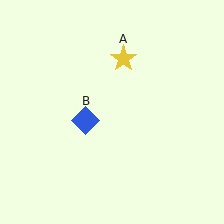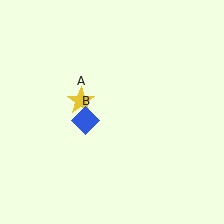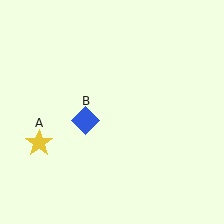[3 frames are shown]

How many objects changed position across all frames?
1 object changed position: yellow star (object A).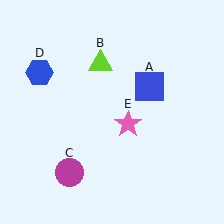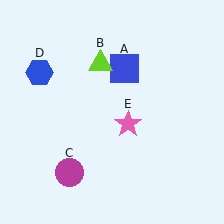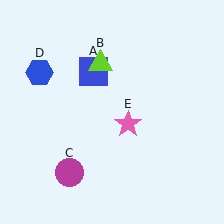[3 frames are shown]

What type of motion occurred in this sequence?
The blue square (object A) rotated counterclockwise around the center of the scene.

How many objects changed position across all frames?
1 object changed position: blue square (object A).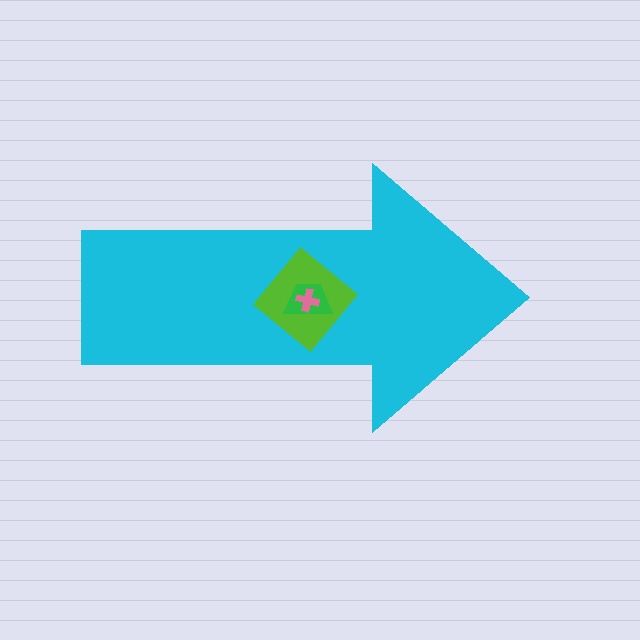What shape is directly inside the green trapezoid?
The pink cross.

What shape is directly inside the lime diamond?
The green trapezoid.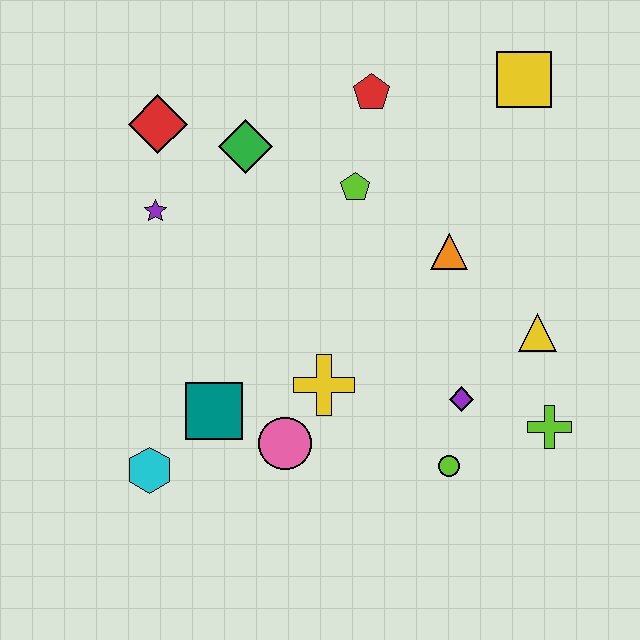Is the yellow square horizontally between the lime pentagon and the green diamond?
No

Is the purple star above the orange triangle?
Yes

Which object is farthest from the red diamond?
The lime cross is farthest from the red diamond.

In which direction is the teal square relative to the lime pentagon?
The teal square is below the lime pentagon.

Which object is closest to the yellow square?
The red pentagon is closest to the yellow square.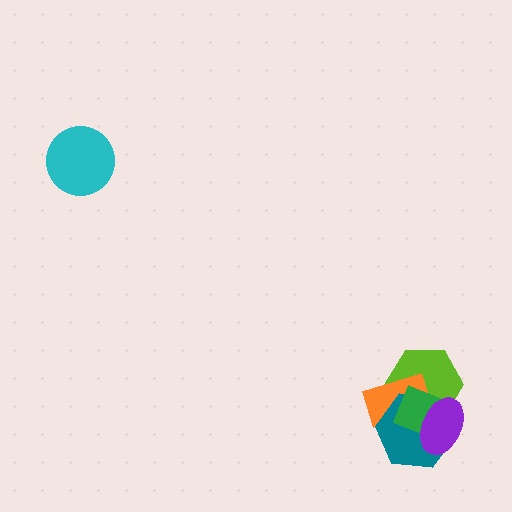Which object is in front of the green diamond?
The purple ellipse is in front of the green diamond.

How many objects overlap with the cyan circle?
0 objects overlap with the cyan circle.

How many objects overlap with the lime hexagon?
4 objects overlap with the lime hexagon.